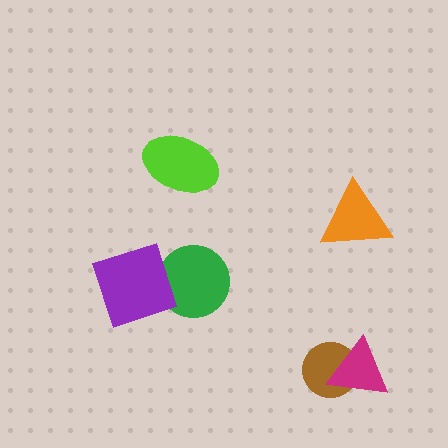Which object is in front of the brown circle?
The magenta triangle is in front of the brown circle.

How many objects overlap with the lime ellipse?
0 objects overlap with the lime ellipse.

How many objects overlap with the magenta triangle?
1 object overlaps with the magenta triangle.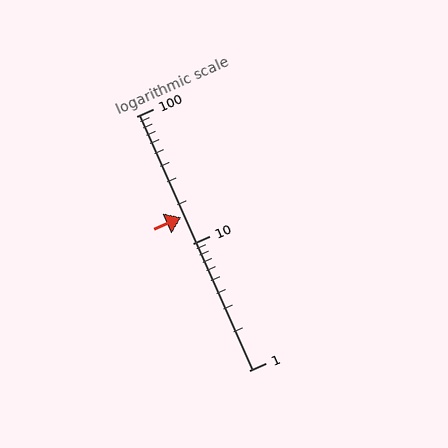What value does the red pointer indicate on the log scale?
The pointer indicates approximately 16.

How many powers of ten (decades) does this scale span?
The scale spans 2 decades, from 1 to 100.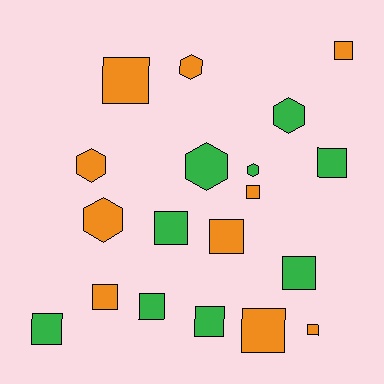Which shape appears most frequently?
Square, with 13 objects.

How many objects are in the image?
There are 19 objects.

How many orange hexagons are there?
There are 3 orange hexagons.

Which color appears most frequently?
Orange, with 10 objects.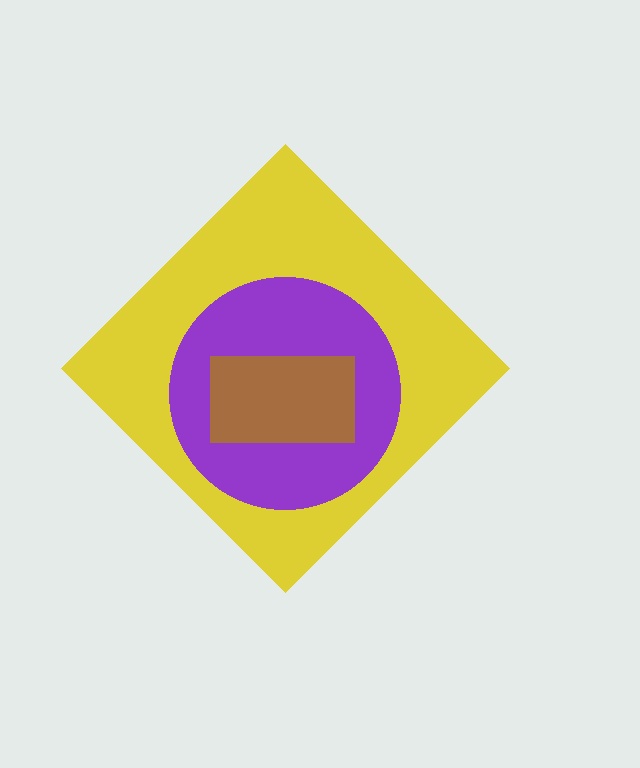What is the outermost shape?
The yellow diamond.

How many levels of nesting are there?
3.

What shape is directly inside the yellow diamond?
The purple circle.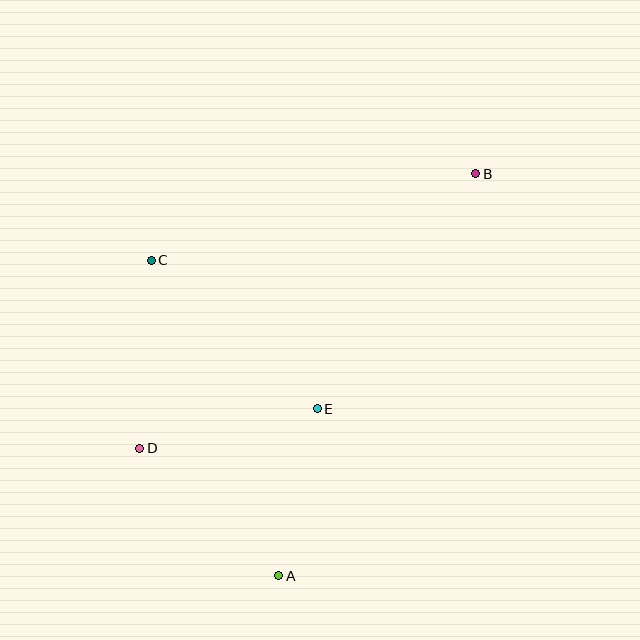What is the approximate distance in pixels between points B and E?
The distance between B and E is approximately 283 pixels.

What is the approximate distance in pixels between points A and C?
The distance between A and C is approximately 340 pixels.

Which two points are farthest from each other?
Points A and B are farthest from each other.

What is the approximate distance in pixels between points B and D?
The distance between B and D is approximately 434 pixels.